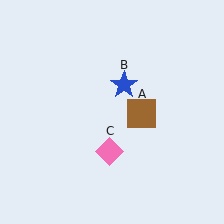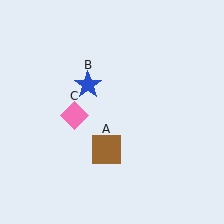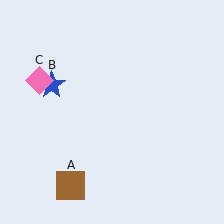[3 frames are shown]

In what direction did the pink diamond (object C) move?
The pink diamond (object C) moved up and to the left.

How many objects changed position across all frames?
3 objects changed position: brown square (object A), blue star (object B), pink diamond (object C).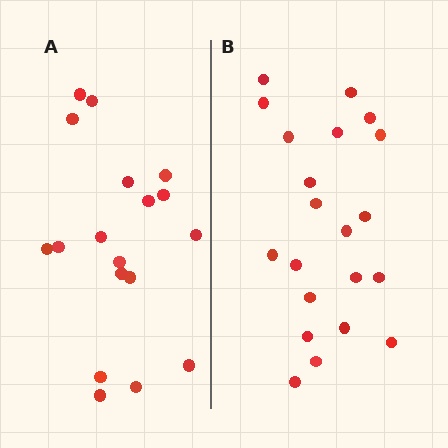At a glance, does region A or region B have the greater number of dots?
Region B (the right region) has more dots.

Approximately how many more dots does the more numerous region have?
Region B has just a few more — roughly 2 or 3 more dots than region A.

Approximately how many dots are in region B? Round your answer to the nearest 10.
About 20 dots. (The exact count is 21, which rounds to 20.)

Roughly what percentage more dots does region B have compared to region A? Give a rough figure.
About 15% more.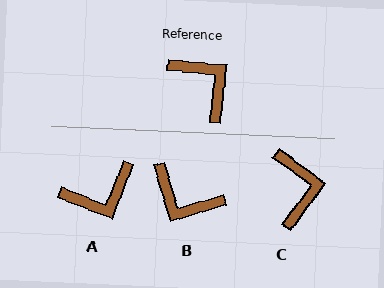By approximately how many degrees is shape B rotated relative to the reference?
Approximately 158 degrees clockwise.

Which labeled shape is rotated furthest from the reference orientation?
B, about 158 degrees away.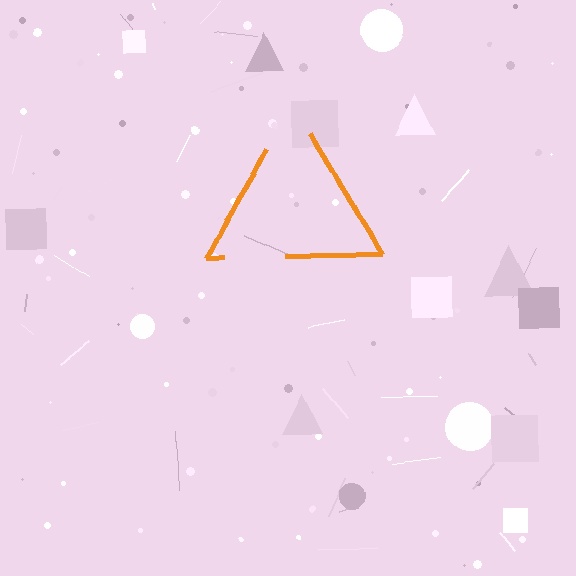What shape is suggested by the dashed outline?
The dashed outline suggests a triangle.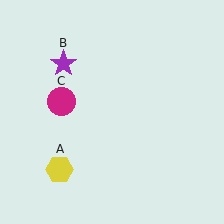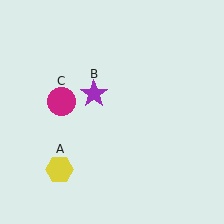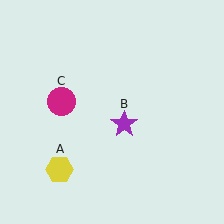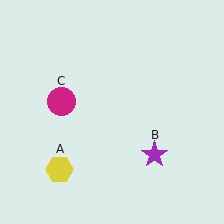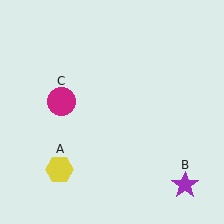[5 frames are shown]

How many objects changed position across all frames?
1 object changed position: purple star (object B).